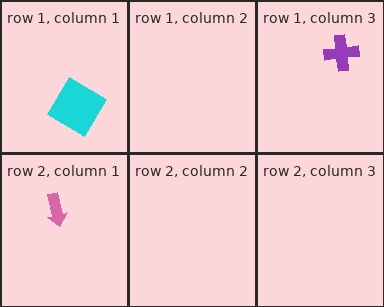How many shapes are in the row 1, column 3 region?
1.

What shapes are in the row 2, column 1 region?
The pink arrow.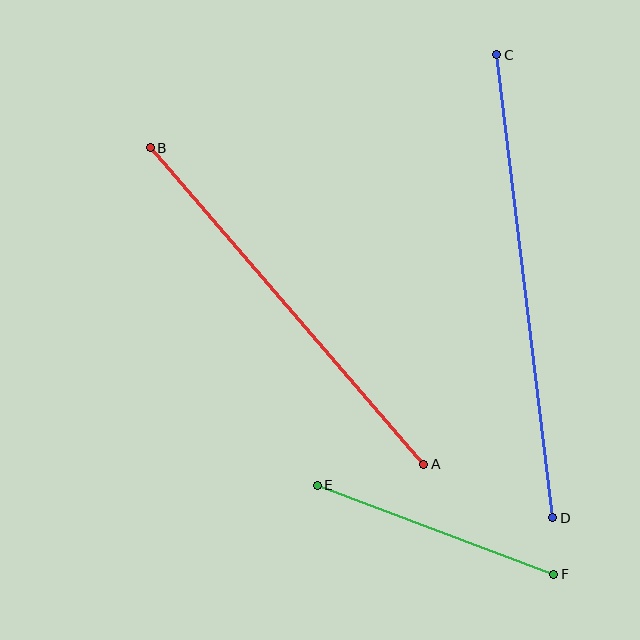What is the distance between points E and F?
The distance is approximately 253 pixels.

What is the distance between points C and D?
The distance is approximately 466 pixels.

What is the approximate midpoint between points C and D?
The midpoint is at approximately (525, 286) pixels.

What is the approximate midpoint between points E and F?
The midpoint is at approximately (436, 530) pixels.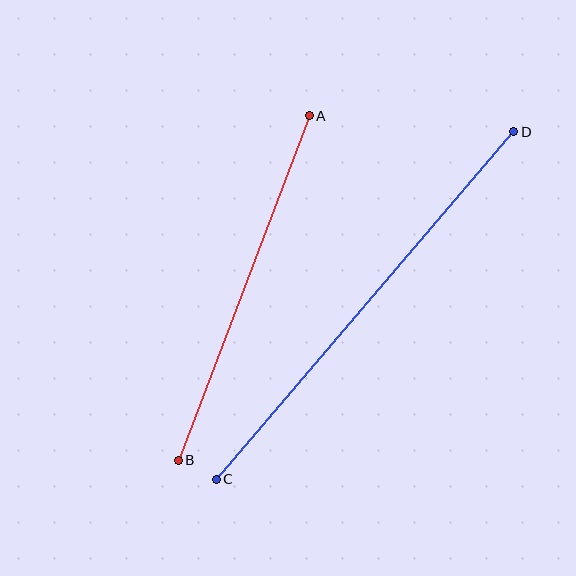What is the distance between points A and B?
The distance is approximately 368 pixels.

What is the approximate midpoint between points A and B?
The midpoint is at approximately (244, 288) pixels.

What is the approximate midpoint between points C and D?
The midpoint is at approximately (365, 305) pixels.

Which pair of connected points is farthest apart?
Points C and D are farthest apart.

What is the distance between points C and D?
The distance is approximately 458 pixels.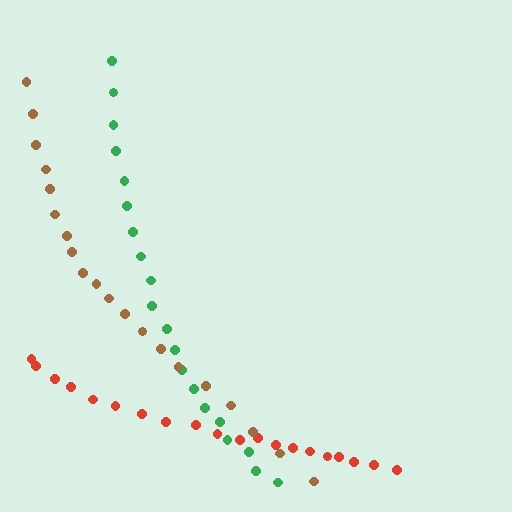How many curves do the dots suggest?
There are 3 distinct paths.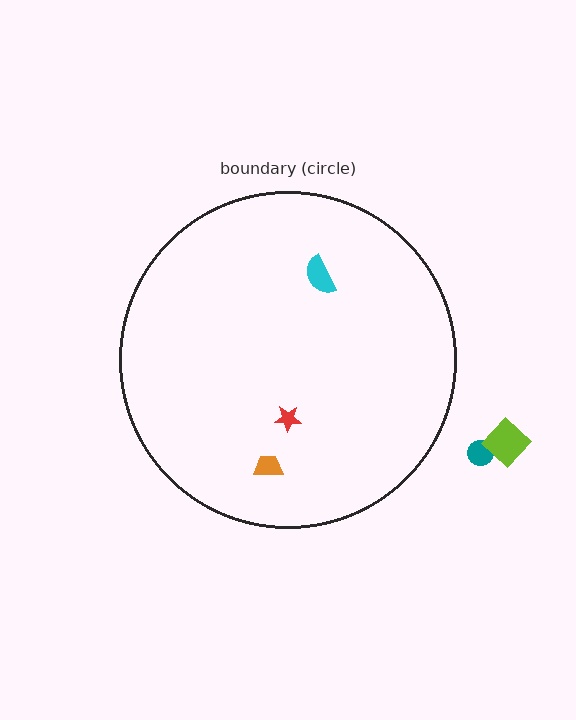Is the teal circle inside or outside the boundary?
Outside.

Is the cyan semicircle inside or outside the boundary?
Inside.